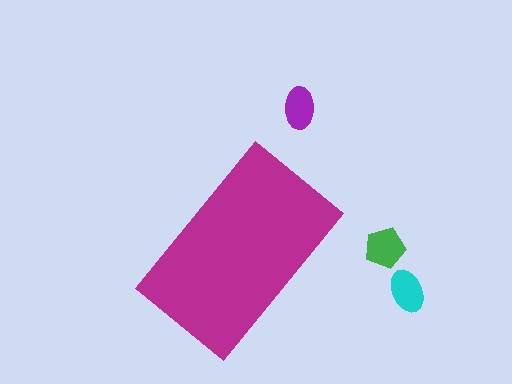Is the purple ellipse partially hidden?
No, the purple ellipse is fully visible.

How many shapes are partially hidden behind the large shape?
0 shapes are partially hidden.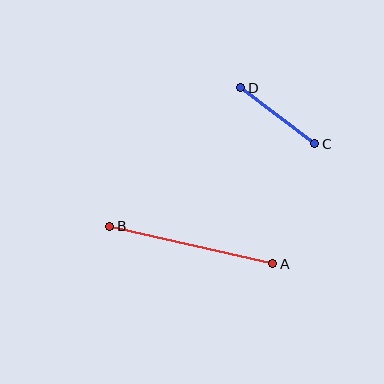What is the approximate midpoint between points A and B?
The midpoint is at approximately (191, 245) pixels.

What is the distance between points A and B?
The distance is approximately 167 pixels.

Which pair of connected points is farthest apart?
Points A and B are farthest apart.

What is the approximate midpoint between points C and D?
The midpoint is at approximately (278, 116) pixels.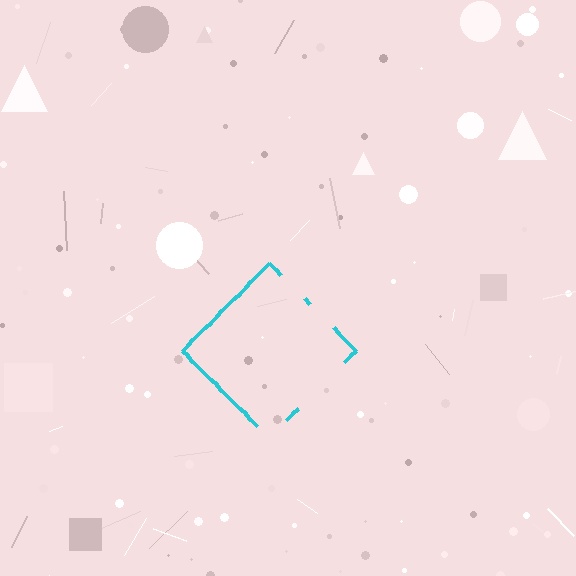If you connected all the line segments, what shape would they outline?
They would outline a diamond.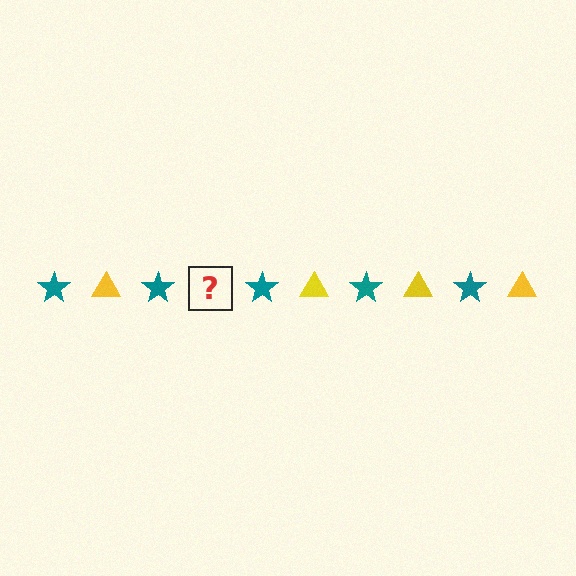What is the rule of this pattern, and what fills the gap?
The rule is that the pattern alternates between teal star and yellow triangle. The gap should be filled with a yellow triangle.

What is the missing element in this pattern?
The missing element is a yellow triangle.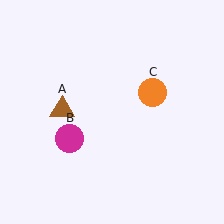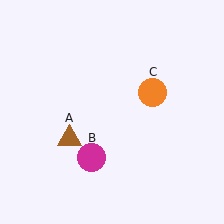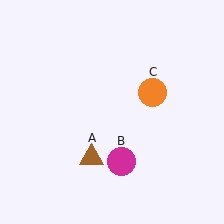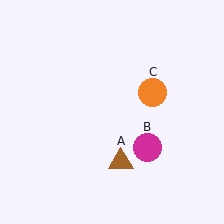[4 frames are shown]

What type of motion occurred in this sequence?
The brown triangle (object A), magenta circle (object B) rotated counterclockwise around the center of the scene.